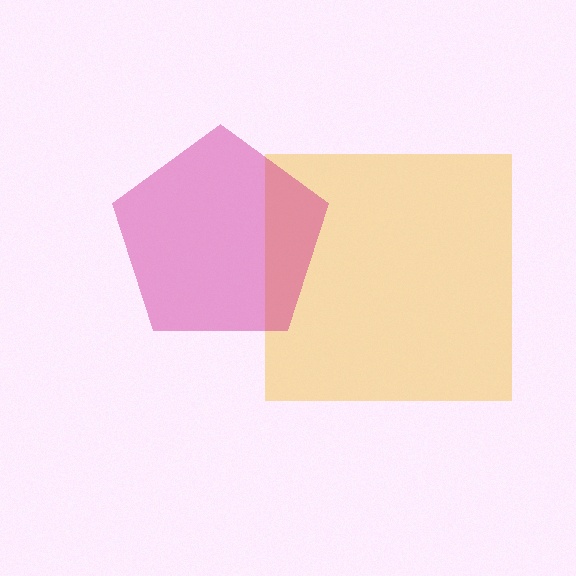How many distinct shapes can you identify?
There are 2 distinct shapes: a yellow square, a magenta pentagon.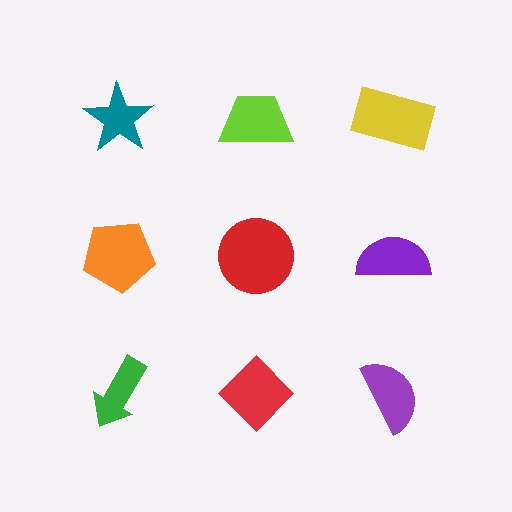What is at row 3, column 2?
A red diamond.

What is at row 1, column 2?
A lime trapezoid.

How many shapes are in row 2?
3 shapes.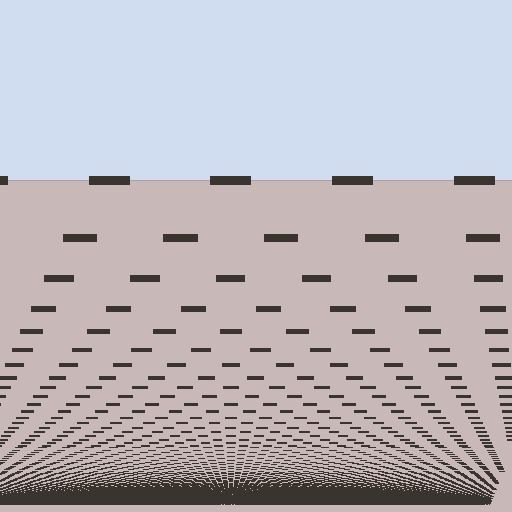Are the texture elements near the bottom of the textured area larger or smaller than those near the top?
Smaller. The gradient is inverted — elements near the bottom are smaller and denser.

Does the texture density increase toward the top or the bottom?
Density increases toward the bottom.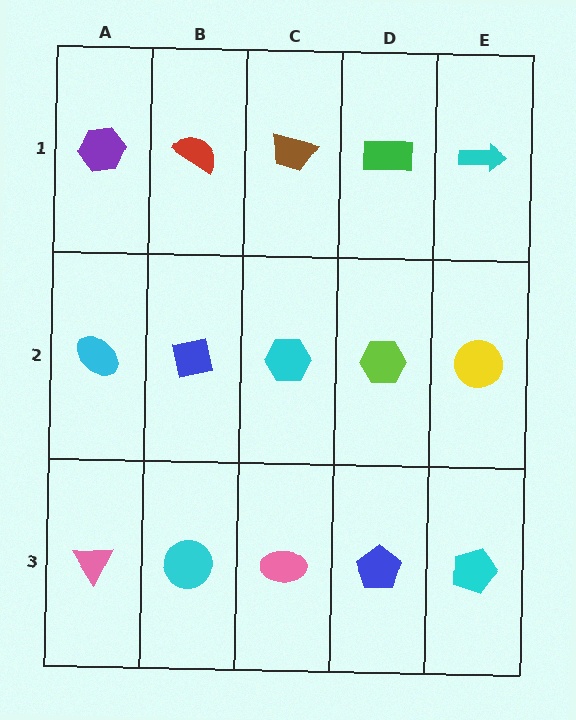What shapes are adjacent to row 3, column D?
A lime hexagon (row 2, column D), a pink ellipse (row 3, column C), a cyan pentagon (row 3, column E).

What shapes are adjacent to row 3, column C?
A cyan hexagon (row 2, column C), a cyan circle (row 3, column B), a blue pentagon (row 3, column D).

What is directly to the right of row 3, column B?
A pink ellipse.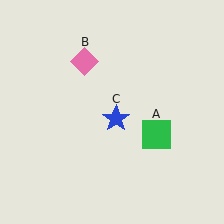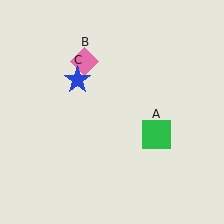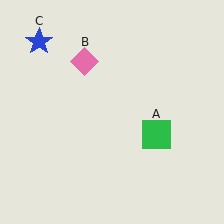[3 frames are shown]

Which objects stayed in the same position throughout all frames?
Green square (object A) and pink diamond (object B) remained stationary.